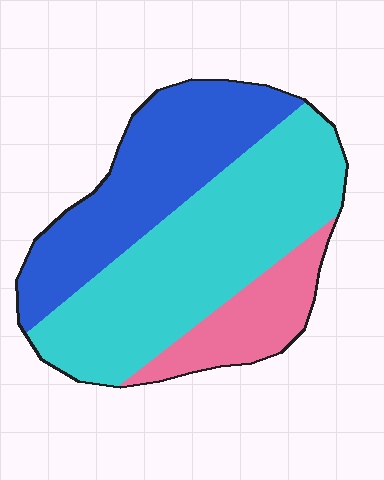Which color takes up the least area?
Pink, at roughly 15%.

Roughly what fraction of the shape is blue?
Blue covers about 35% of the shape.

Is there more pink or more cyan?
Cyan.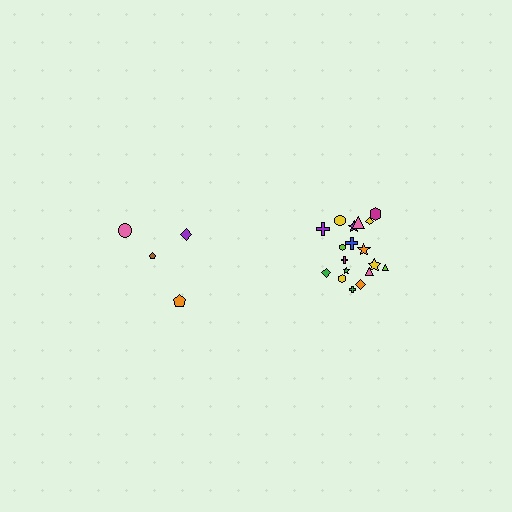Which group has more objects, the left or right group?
The right group.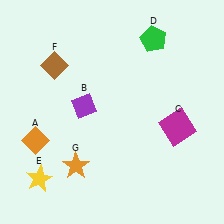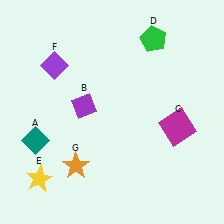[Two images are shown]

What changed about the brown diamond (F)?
In Image 1, F is brown. In Image 2, it changed to purple.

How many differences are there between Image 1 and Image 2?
There are 2 differences between the two images.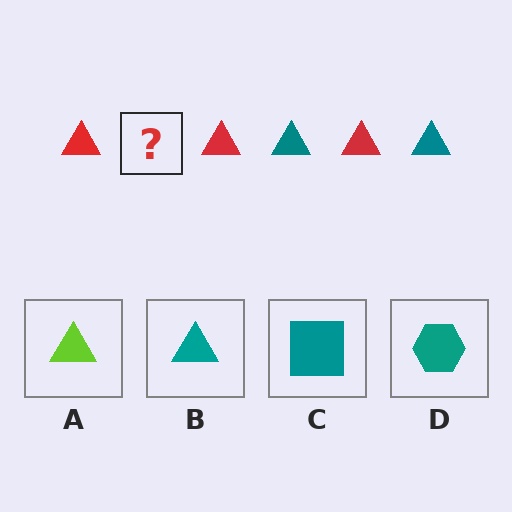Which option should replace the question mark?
Option B.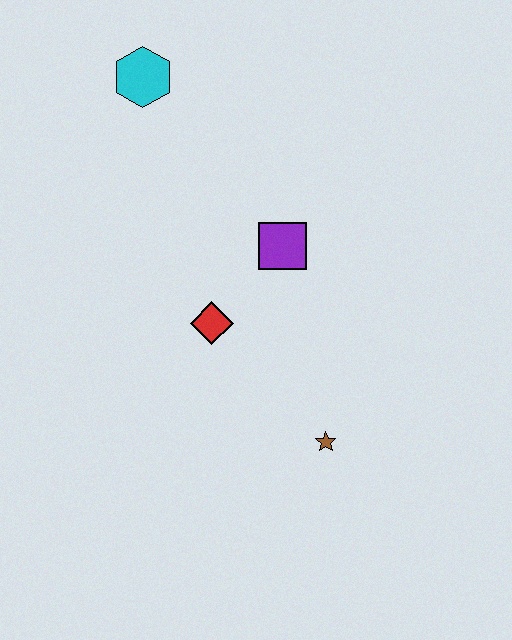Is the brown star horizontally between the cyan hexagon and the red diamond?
No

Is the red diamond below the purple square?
Yes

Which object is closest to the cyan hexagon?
The purple square is closest to the cyan hexagon.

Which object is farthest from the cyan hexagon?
The brown star is farthest from the cyan hexagon.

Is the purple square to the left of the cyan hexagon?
No